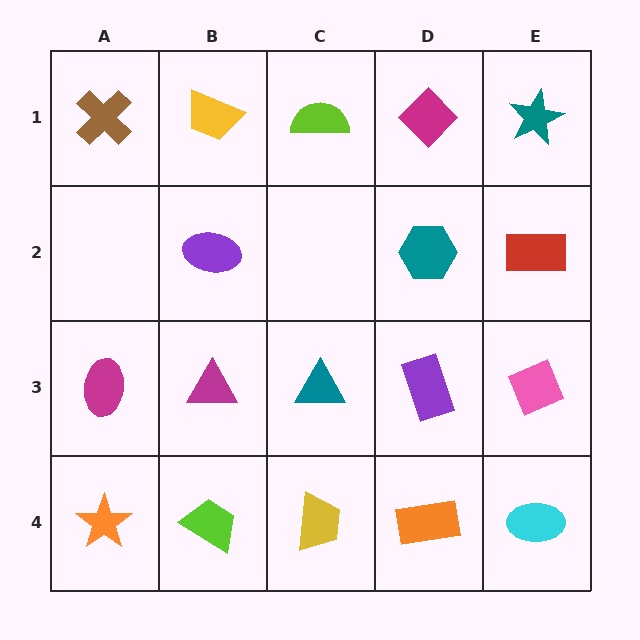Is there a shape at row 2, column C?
No, that cell is empty.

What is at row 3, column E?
A pink diamond.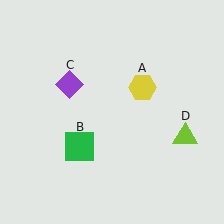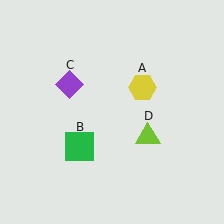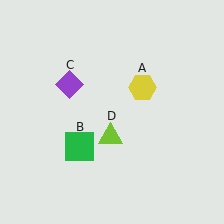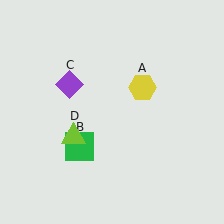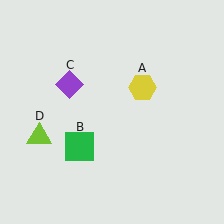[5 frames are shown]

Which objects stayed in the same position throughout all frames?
Yellow hexagon (object A) and green square (object B) and purple diamond (object C) remained stationary.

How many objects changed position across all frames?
1 object changed position: lime triangle (object D).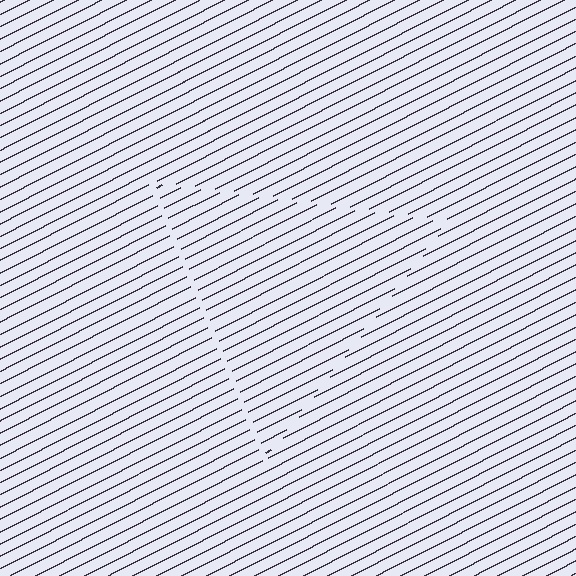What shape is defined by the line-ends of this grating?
An illusory triangle. The interior of the shape contains the same grating, shifted by half a period — the contour is defined by the phase discontinuity where line-ends from the inner and outer gratings abut.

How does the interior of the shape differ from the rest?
The interior of the shape contains the same grating, shifted by half a period — the contour is defined by the phase discontinuity where line-ends from the inner and outer gratings abut.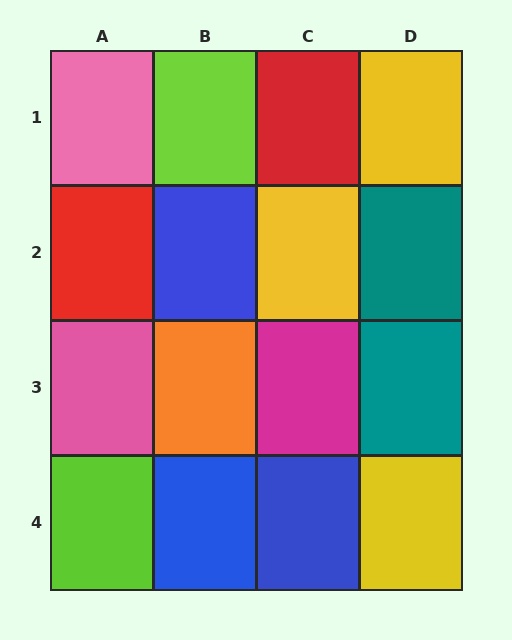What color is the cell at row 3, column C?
Magenta.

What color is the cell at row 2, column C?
Yellow.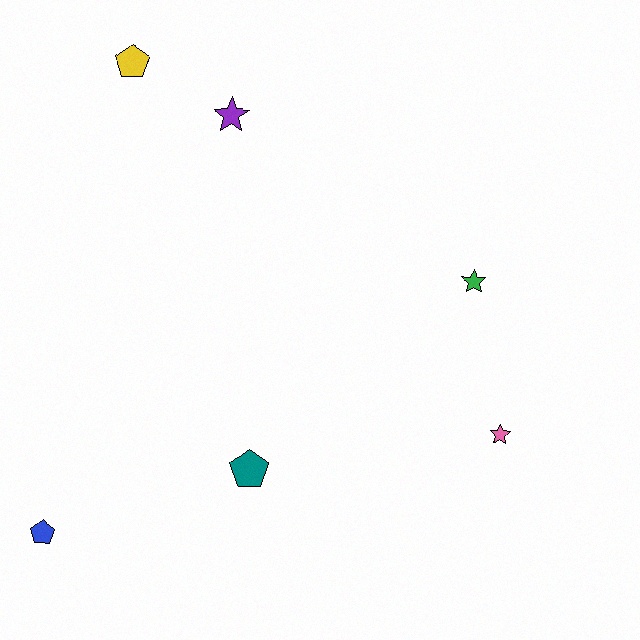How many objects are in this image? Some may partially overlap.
There are 6 objects.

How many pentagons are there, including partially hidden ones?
There are 3 pentagons.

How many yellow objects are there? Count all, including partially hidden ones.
There is 1 yellow object.